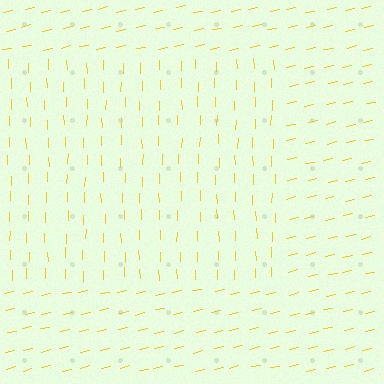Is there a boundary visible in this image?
Yes, there is a texture boundary formed by a change in line orientation.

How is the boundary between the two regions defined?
The boundary is defined purely by a change in line orientation (approximately 78 degrees difference). All lines are the same color and thickness.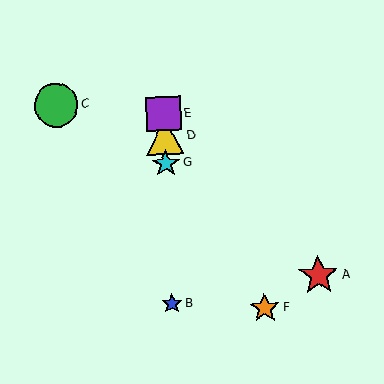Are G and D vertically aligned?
Yes, both are at x≈166.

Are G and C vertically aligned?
No, G is at x≈166 and C is at x≈56.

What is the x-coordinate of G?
Object G is at x≈166.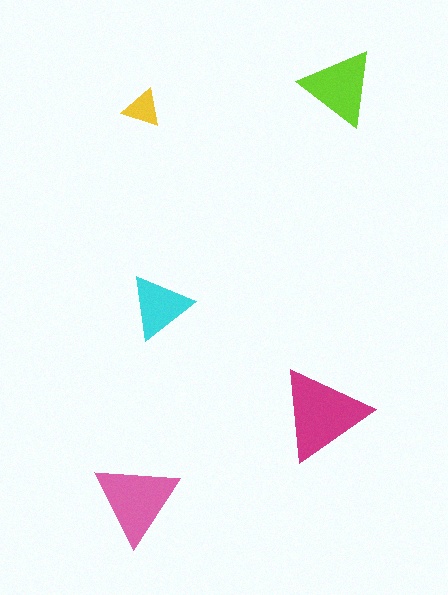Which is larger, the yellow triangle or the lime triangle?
The lime one.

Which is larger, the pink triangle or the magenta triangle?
The magenta one.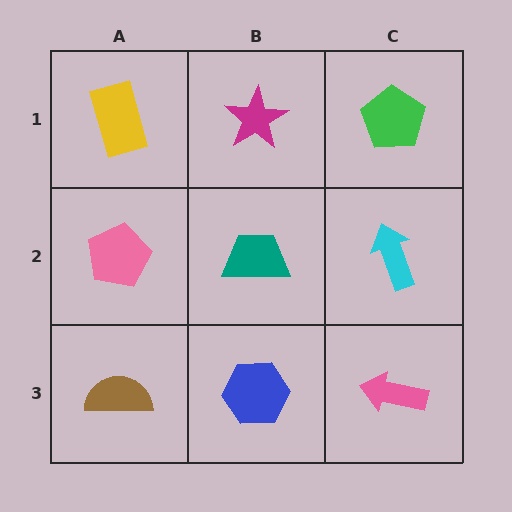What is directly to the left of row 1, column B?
A yellow rectangle.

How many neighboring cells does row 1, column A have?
2.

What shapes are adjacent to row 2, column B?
A magenta star (row 1, column B), a blue hexagon (row 3, column B), a pink pentagon (row 2, column A), a cyan arrow (row 2, column C).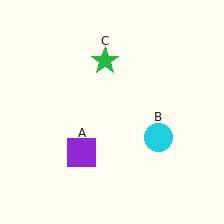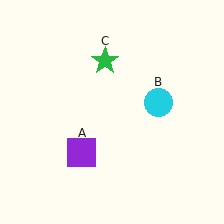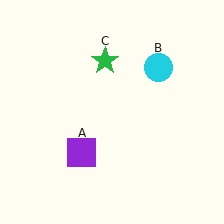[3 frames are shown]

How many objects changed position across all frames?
1 object changed position: cyan circle (object B).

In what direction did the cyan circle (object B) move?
The cyan circle (object B) moved up.